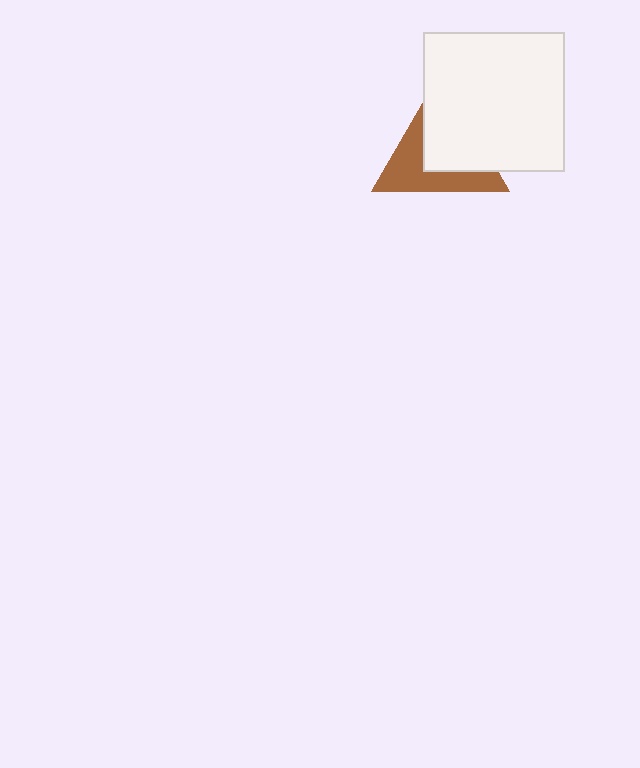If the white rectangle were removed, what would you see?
You would see the complete brown triangle.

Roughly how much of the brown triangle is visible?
About half of it is visible (roughly 48%).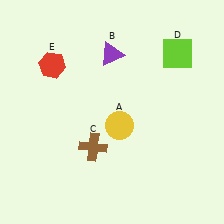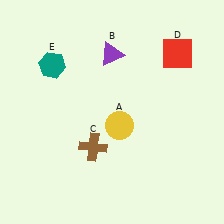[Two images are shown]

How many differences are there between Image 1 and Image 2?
There are 2 differences between the two images.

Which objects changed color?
D changed from lime to red. E changed from red to teal.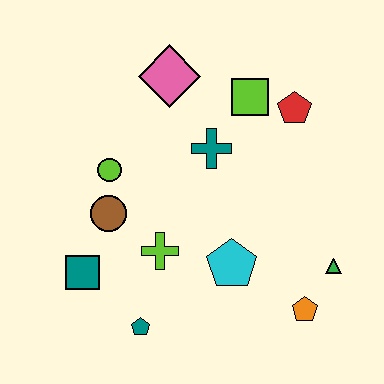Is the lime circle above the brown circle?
Yes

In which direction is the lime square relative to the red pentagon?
The lime square is to the left of the red pentagon.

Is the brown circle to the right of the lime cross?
No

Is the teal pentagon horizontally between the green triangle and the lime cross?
No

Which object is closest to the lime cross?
The brown circle is closest to the lime cross.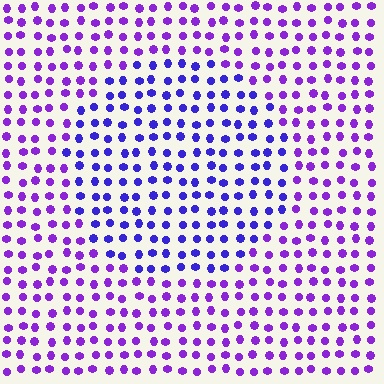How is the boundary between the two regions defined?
The boundary is defined purely by a slight shift in hue (about 29 degrees). Spacing, size, and orientation are identical on both sides.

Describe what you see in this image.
The image is filled with small purple elements in a uniform arrangement. A circle-shaped region is visible where the elements are tinted to a slightly different hue, forming a subtle color boundary.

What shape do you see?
I see a circle.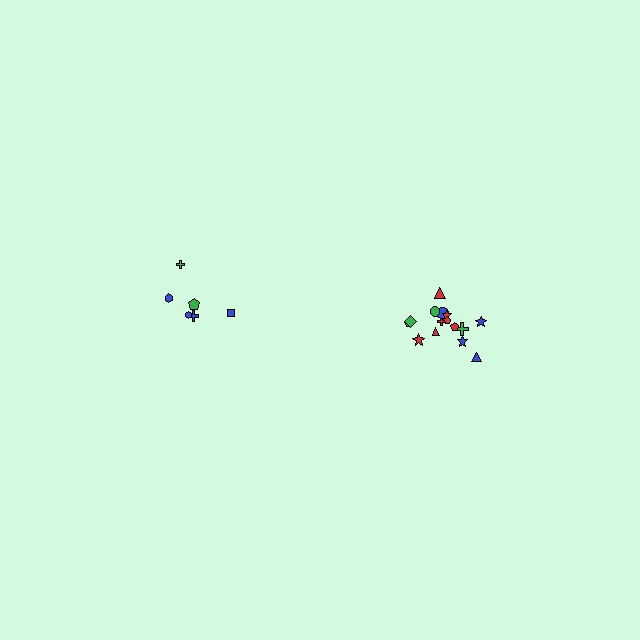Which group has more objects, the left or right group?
The right group.